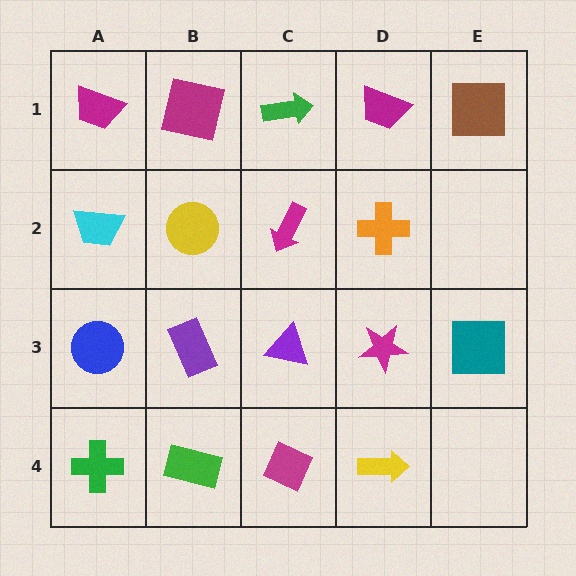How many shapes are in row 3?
5 shapes.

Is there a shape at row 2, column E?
No, that cell is empty.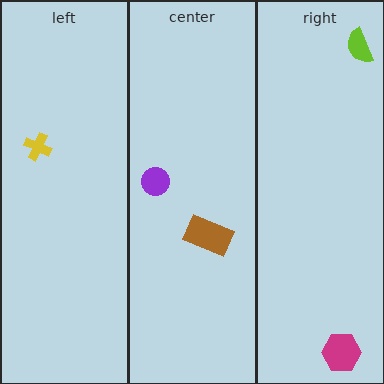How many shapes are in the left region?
1.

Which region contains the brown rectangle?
The center region.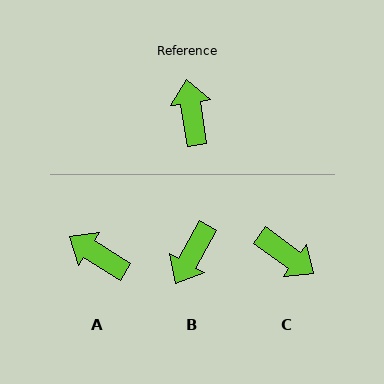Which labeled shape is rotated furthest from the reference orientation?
B, about 142 degrees away.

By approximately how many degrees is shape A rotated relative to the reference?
Approximately 49 degrees counter-clockwise.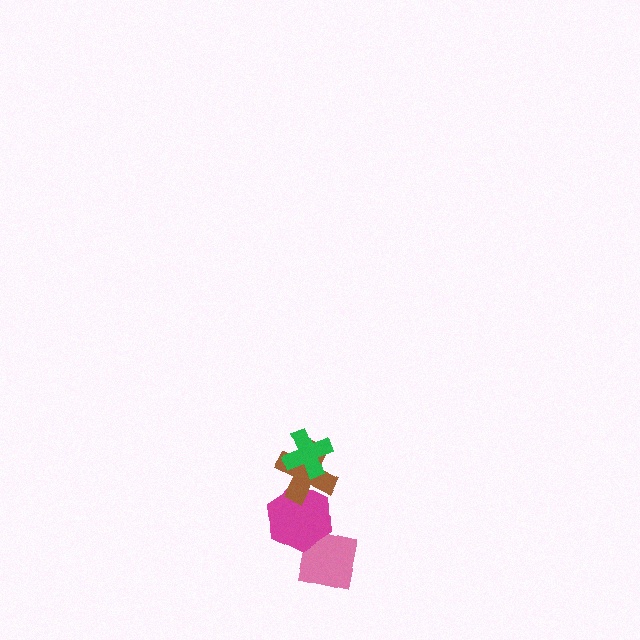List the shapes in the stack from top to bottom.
From top to bottom: the green cross, the brown cross, the magenta hexagon, the pink square.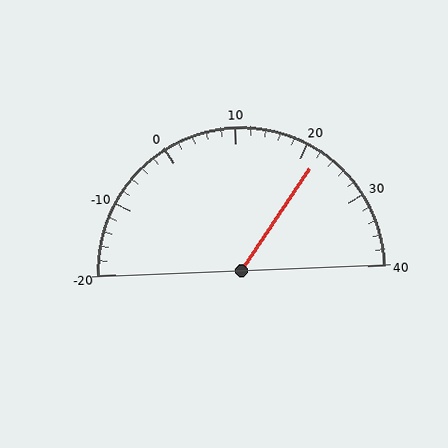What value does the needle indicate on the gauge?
The needle indicates approximately 22.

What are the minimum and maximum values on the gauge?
The gauge ranges from -20 to 40.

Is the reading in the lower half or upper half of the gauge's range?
The reading is in the upper half of the range (-20 to 40).